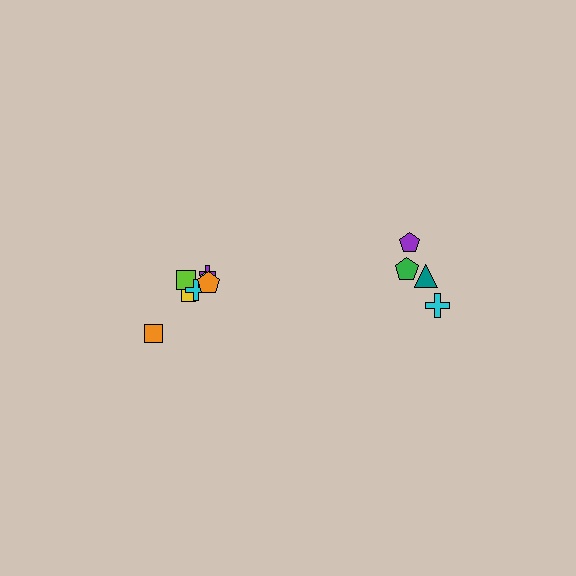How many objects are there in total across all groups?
There are 11 objects.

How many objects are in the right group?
There are 4 objects.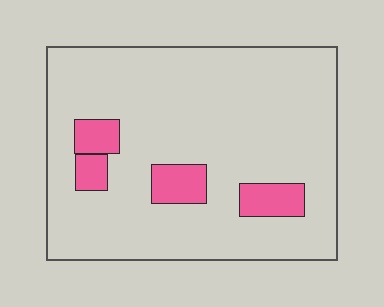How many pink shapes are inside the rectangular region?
4.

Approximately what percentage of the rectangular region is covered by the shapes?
Approximately 10%.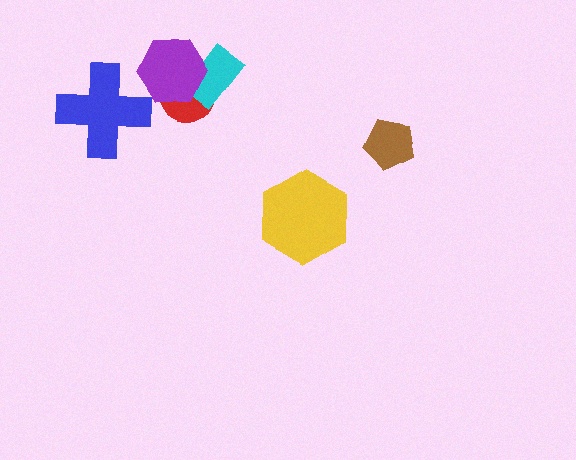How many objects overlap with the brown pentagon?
0 objects overlap with the brown pentagon.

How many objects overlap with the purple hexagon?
2 objects overlap with the purple hexagon.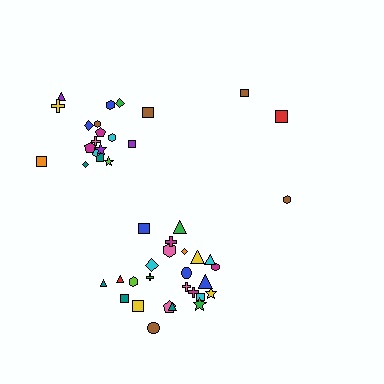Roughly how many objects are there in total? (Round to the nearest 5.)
Roughly 45 objects in total.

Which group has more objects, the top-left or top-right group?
The top-left group.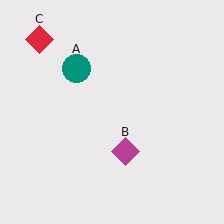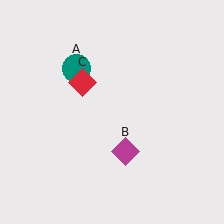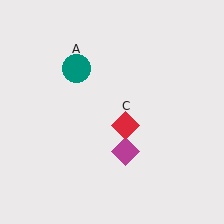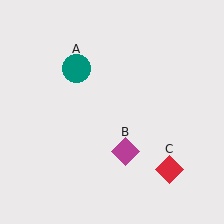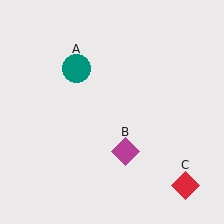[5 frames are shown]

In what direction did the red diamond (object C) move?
The red diamond (object C) moved down and to the right.